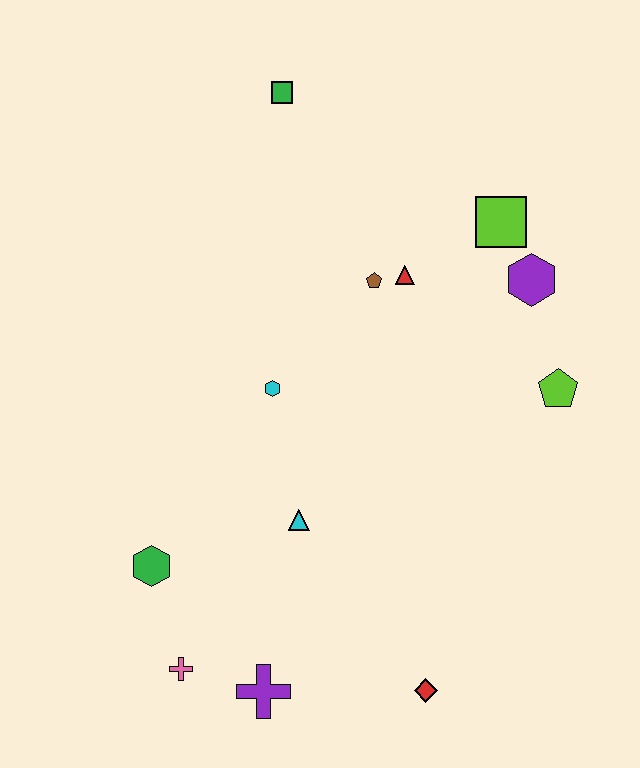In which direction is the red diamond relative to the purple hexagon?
The red diamond is below the purple hexagon.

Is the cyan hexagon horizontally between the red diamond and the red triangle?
No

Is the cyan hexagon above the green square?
No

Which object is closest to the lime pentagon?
The purple hexagon is closest to the lime pentagon.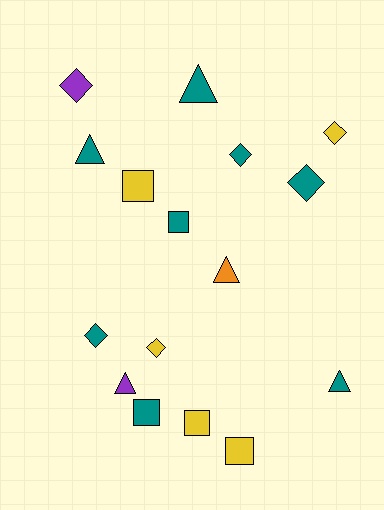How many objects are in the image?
There are 16 objects.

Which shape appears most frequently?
Diamond, with 6 objects.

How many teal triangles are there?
There are 3 teal triangles.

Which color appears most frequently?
Teal, with 8 objects.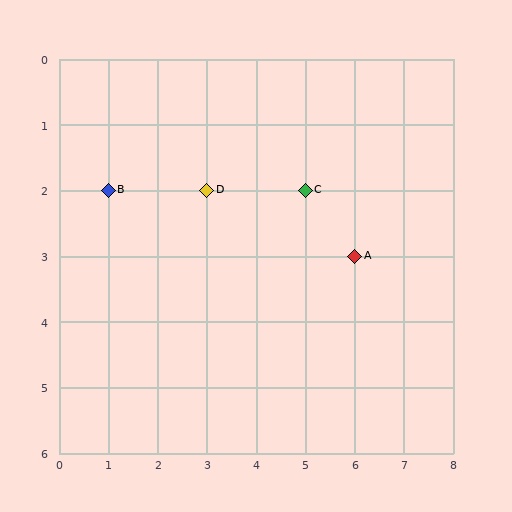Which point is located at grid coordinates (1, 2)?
Point B is at (1, 2).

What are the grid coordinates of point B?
Point B is at grid coordinates (1, 2).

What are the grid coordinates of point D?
Point D is at grid coordinates (3, 2).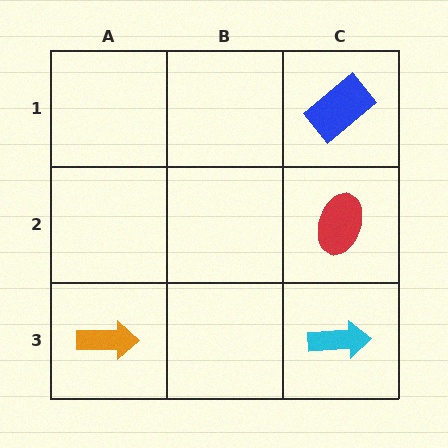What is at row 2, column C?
A red ellipse.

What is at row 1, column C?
A blue rectangle.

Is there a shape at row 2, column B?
No, that cell is empty.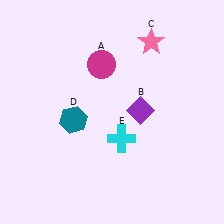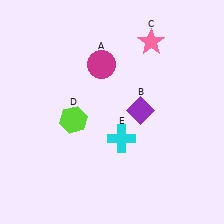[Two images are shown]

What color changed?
The hexagon (D) changed from teal in Image 1 to lime in Image 2.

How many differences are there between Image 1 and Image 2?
There is 1 difference between the two images.